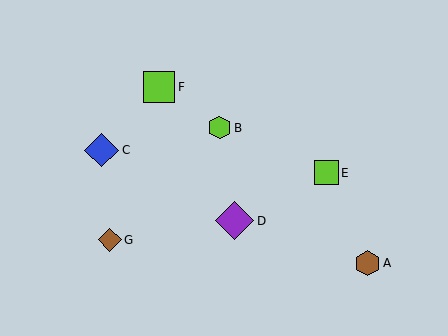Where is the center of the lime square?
The center of the lime square is at (159, 87).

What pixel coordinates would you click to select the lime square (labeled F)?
Click at (159, 87) to select the lime square F.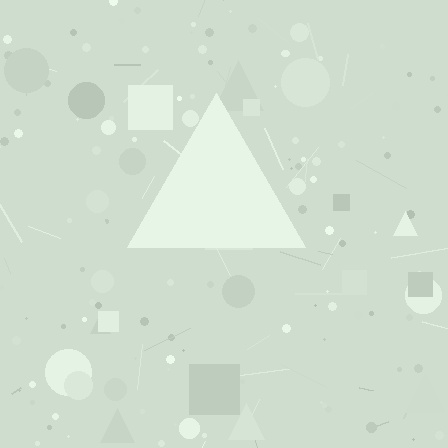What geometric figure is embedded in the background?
A triangle is embedded in the background.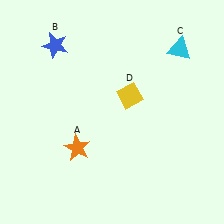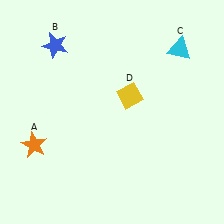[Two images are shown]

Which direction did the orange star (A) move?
The orange star (A) moved left.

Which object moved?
The orange star (A) moved left.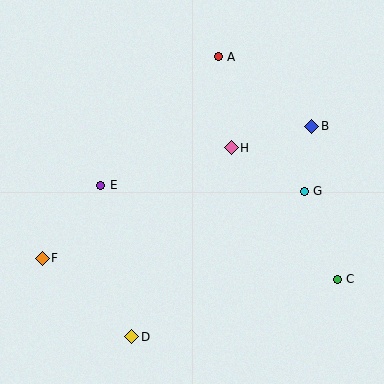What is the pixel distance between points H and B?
The distance between H and B is 83 pixels.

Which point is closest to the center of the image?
Point H at (231, 148) is closest to the center.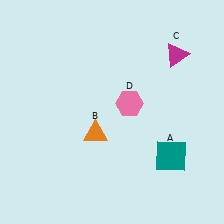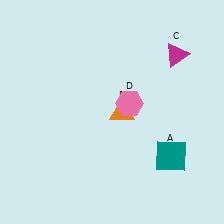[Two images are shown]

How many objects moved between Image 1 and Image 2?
1 object moved between the two images.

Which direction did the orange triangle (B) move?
The orange triangle (B) moved right.